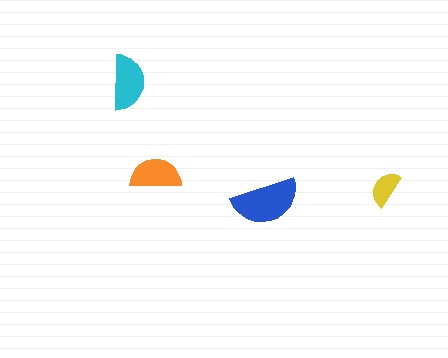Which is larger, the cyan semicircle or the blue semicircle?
The blue one.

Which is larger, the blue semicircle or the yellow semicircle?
The blue one.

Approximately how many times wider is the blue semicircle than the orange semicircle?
About 1.5 times wider.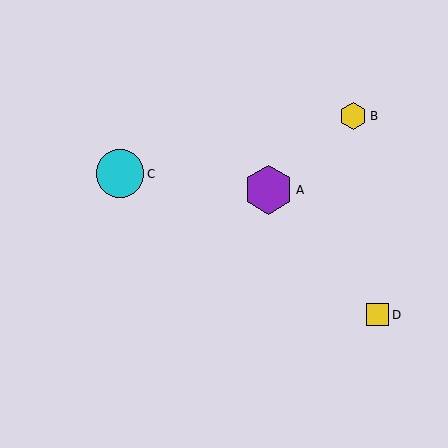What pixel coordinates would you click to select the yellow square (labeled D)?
Click at (378, 315) to select the yellow square D.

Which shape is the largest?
The purple hexagon (labeled A) is the largest.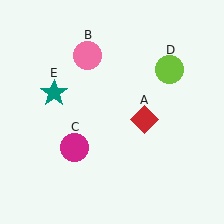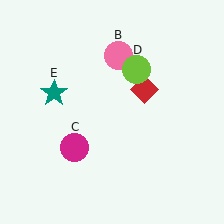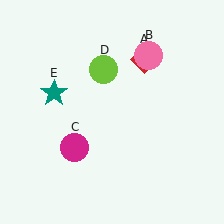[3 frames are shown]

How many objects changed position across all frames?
3 objects changed position: red diamond (object A), pink circle (object B), lime circle (object D).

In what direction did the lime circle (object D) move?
The lime circle (object D) moved left.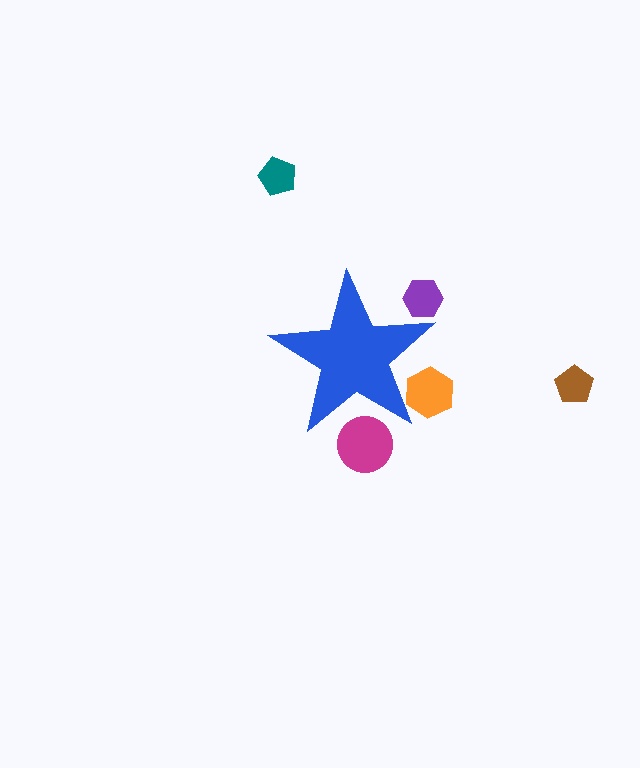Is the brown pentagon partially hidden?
No, the brown pentagon is fully visible.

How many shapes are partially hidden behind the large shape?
3 shapes are partially hidden.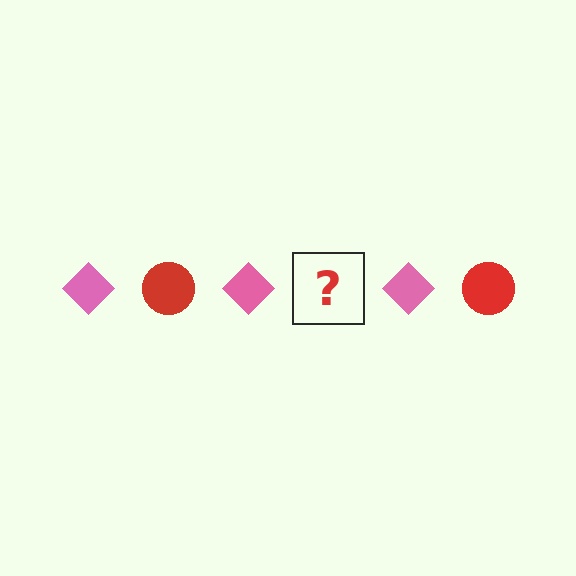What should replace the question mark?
The question mark should be replaced with a red circle.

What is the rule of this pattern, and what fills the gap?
The rule is that the pattern alternates between pink diamond and red circle. The gap should be filled with a red circle.